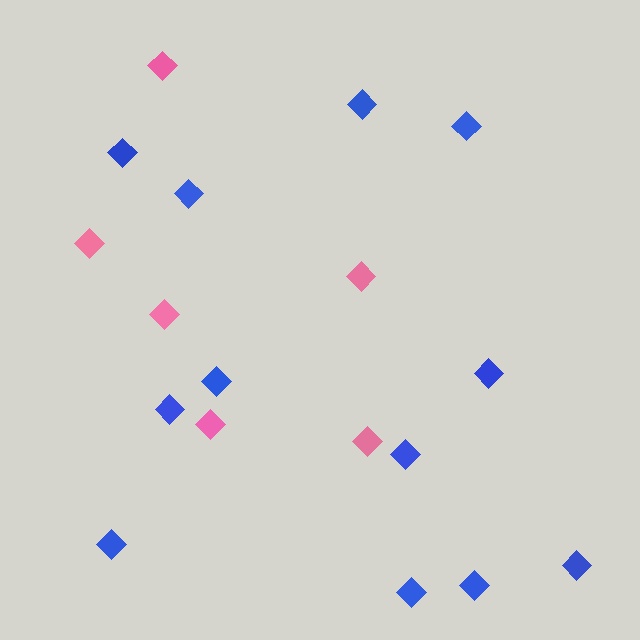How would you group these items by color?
There are 2 groups: one group of blue diamonds (12) and one group of pink diamonds (6).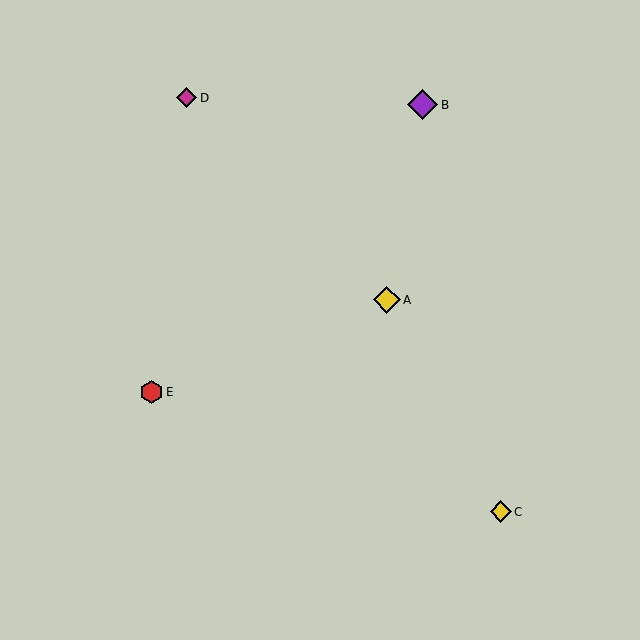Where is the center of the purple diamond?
The center of the purple diamond is at (423, 105).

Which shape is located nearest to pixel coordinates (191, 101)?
The magenta diamond (labeled D) at (186, 98) is nearest to that location.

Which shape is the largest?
The purple diamond (labeled B) is the largest.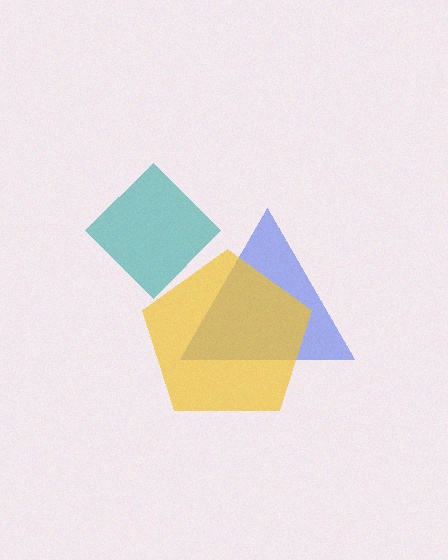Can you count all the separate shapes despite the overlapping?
Yes, there are 3 separate shapes.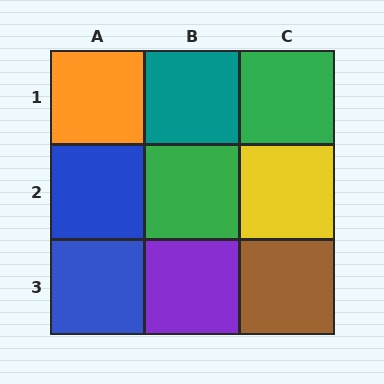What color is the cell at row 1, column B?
Teal.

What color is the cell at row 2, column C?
Yellow.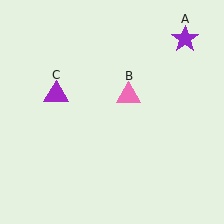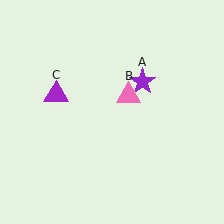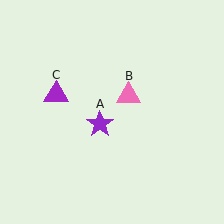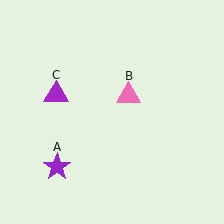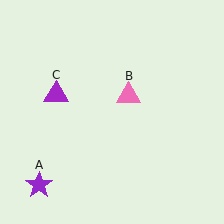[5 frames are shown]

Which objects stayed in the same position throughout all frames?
Pink triangle (object B) and purple triangle (object C) remained stationary.